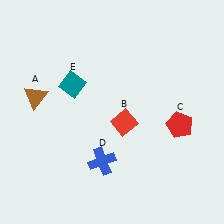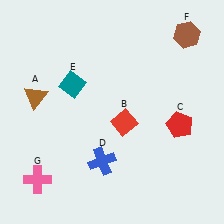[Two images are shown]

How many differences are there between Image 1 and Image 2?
There are 2 differences between the two images.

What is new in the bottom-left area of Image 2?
A pink cross (G) was added in the bottom-left area of Image 2.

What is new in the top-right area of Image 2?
A brown hexagon (F) was added in the top-right area of Image 2.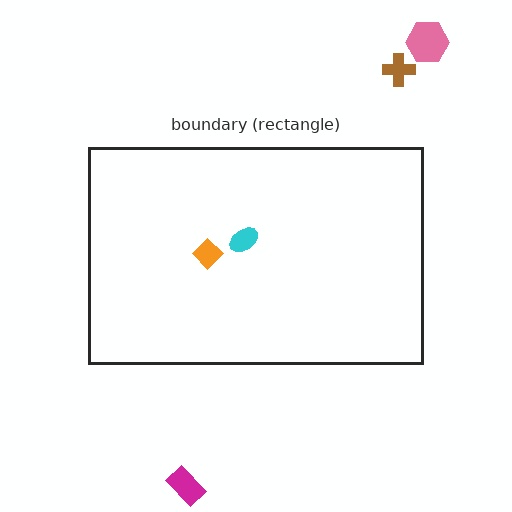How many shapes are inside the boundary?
2 inside, 3 outside.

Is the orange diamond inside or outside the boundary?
Inside.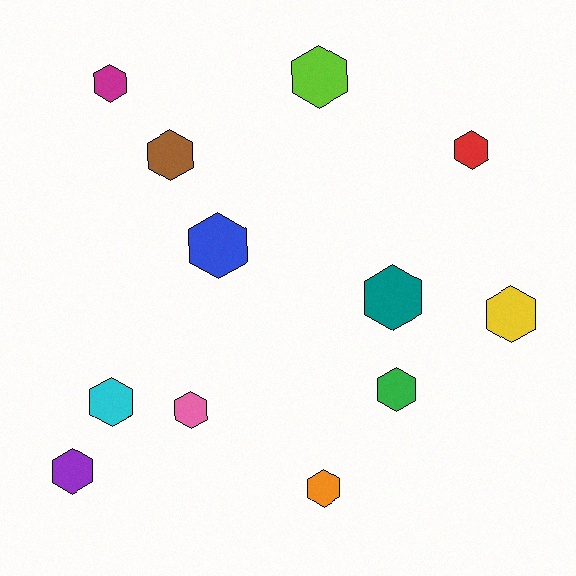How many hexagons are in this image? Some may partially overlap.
There are 12 hexagons.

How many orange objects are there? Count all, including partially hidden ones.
There is 1 orange object.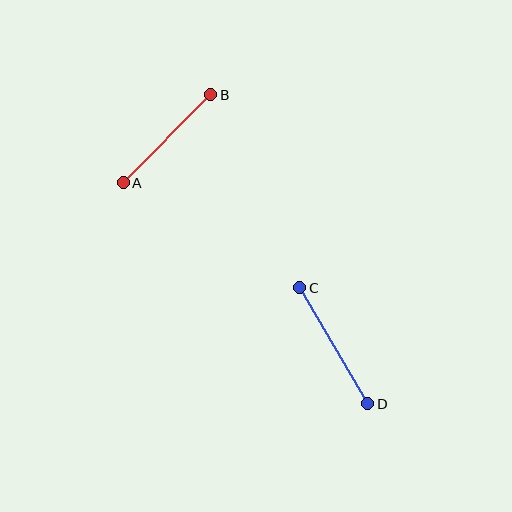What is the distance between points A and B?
The distance is approximately 124 pixels.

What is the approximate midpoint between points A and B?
The midpoint is at approximately (167, 139) pixels.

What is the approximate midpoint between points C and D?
The midpoint is at approximately (334, 346) pixels.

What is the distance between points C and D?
The distance is approximately 135 pixels.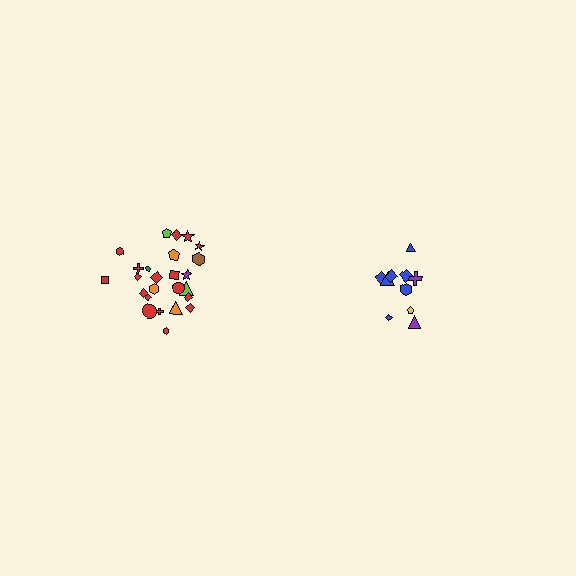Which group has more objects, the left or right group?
The left group.